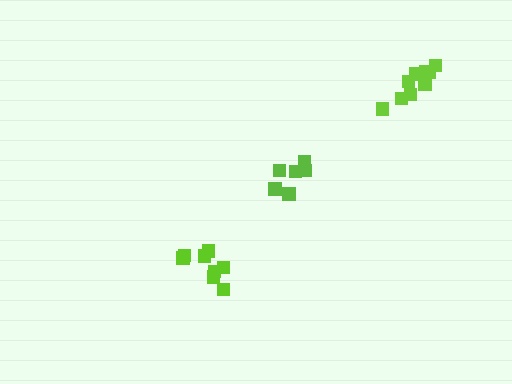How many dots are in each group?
Group 1: 6 dots, Group 2: 8 dots, Group 3: 10 dots (24 total).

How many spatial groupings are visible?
There are 3 spatial groupings.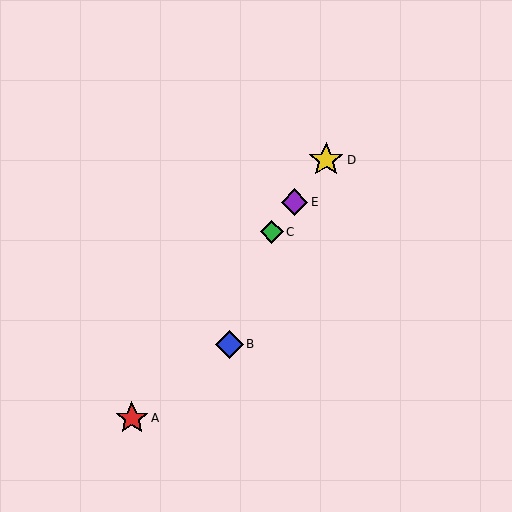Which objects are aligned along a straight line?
Objects A, C, D, E are aligned along a straight line.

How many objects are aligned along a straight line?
4 objects (A, C, D, E) are aligned along a straight line.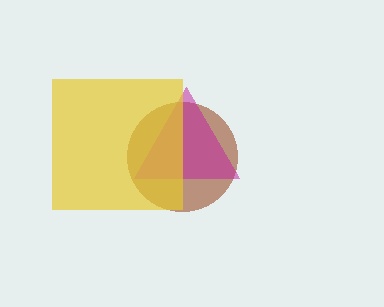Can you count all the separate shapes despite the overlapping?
Yes, there are 3 separate shapes.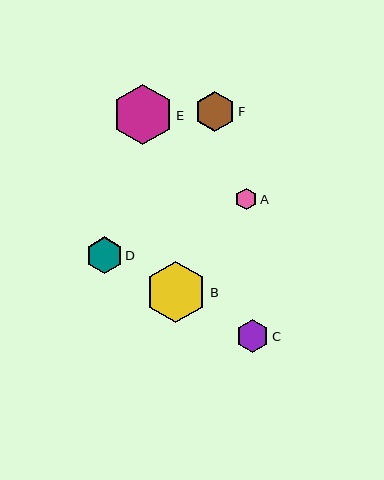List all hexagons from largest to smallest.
From largest to smallest: B, E, F, D, C, A.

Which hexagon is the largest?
Hexagon B is the largest with a size of approximately 61 pixels.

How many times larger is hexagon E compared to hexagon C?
Hexagon E is approximately 1.8 times the size of hexagon C.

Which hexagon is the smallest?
Hexagon A is the smallest with a size of approximately 21 pixels.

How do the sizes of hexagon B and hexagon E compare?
Hexagon B and hexagon E are approximately the same size.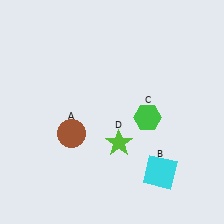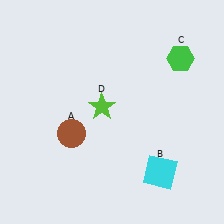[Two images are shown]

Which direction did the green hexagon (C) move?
The green hexagon (C) moved up.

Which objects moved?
The objects that moved are: the green hexagon (C), the lime star (D).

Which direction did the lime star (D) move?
The lime star (D) moved up.